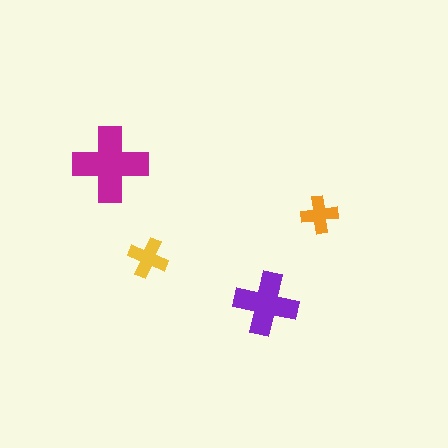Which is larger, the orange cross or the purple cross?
The purple one.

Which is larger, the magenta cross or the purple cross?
The magenta one.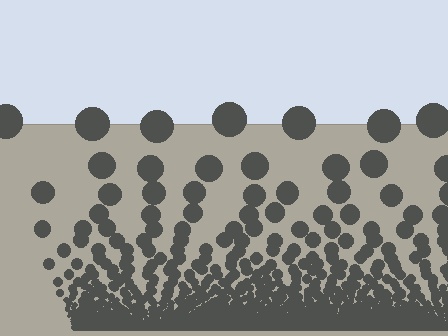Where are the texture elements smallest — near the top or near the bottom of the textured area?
Near the bottom.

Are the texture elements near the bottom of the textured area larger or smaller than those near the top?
Smaller. The gradient is inverted — elements near the bottom are smaller and denser.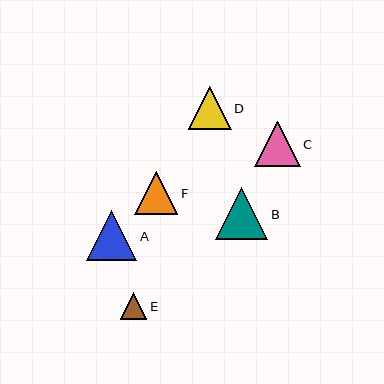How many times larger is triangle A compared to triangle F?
Triangle A is approximately 1.2 times the size of triangle F.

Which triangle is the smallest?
Triangle E is the smallest with a size of approximately 27 pixels.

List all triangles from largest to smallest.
From largest to smallest: B, A, C, F, D, E.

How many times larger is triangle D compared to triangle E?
Triangle D is approximately 1.6 times the size of triangle E.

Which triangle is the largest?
Triangle B is the largest with a size of approximately 52 pixels.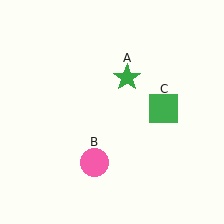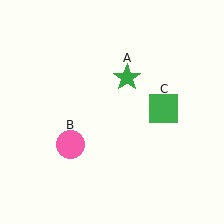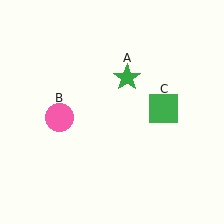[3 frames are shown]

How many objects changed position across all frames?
1 object changed position: pink circle (object B).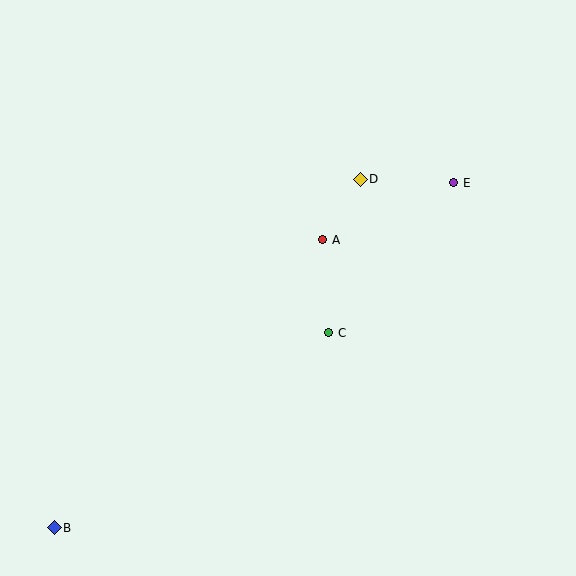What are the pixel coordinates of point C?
Point C is at (329, 333).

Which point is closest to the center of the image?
Point A at (323, 240) is closest to the center.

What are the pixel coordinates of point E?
Point E is at (454, 183).